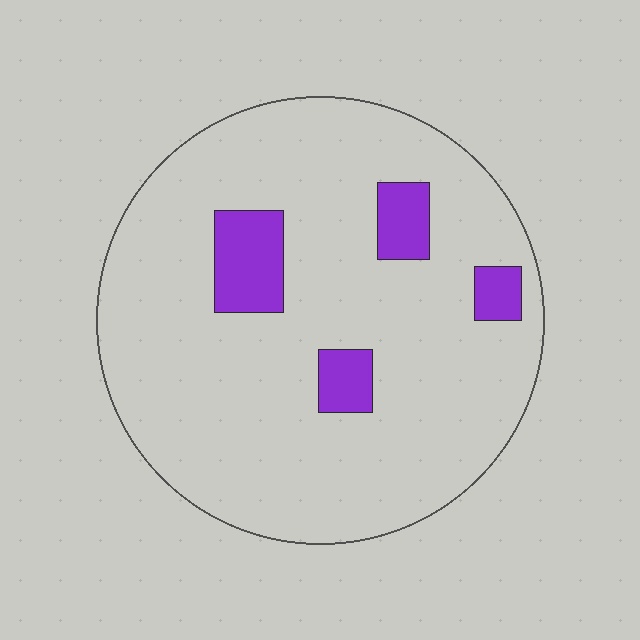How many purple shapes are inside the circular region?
4.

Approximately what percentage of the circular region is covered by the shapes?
Approximately 10%.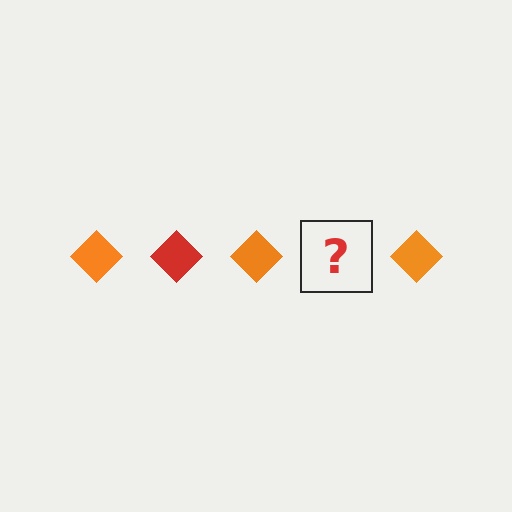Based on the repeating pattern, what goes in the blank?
The blank should be a red diamond.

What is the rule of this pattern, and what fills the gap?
The rule is that the pattern cycles through orange, red diamonds. The gap should be filled with a red diamond.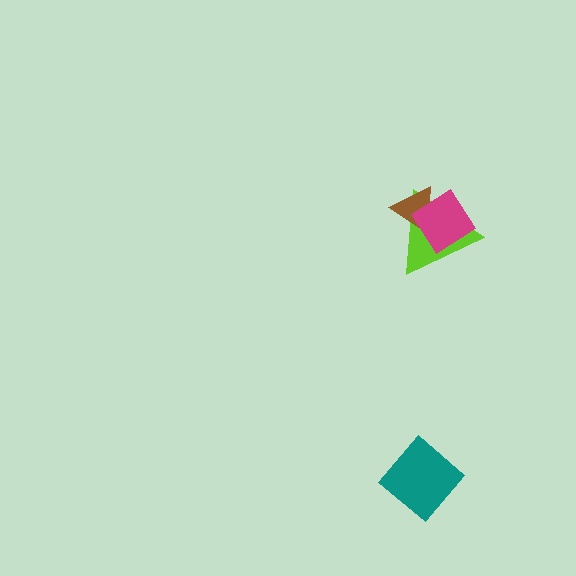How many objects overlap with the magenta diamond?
2 objects overlap with the magenta diamond.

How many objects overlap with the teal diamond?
0 objects overlap with the teal diamond.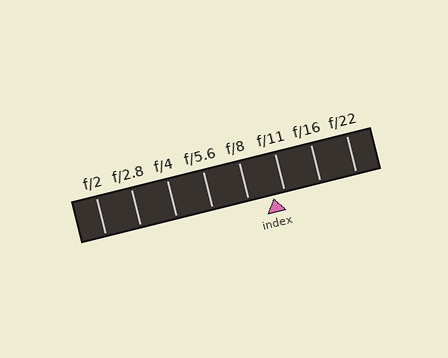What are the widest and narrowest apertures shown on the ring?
The widest aperture shown is f/2 and the narrowest is f/22.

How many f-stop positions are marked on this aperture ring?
There are 8 f-stop positions marked.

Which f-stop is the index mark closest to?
The index mark is closest to f/11.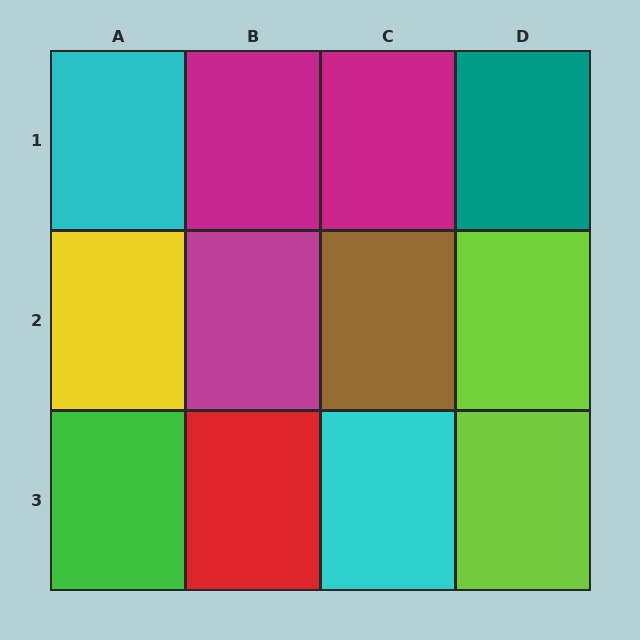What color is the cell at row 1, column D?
Teal.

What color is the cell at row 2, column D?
Lime.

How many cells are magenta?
3 cells are magenta.